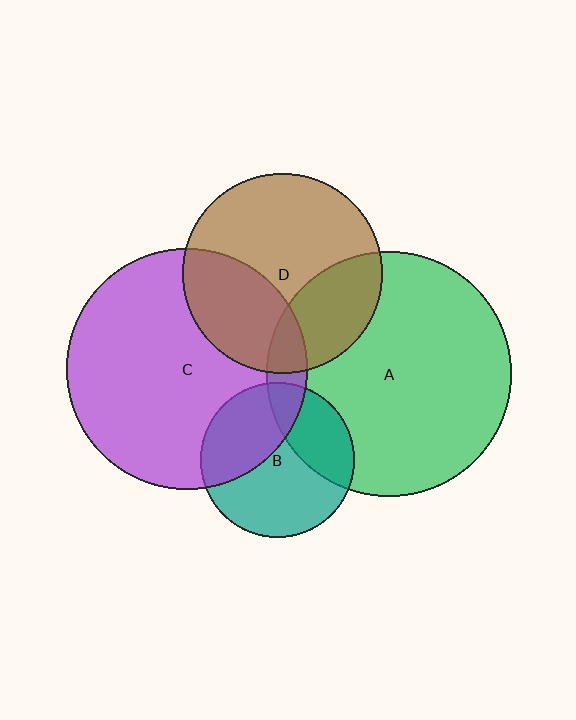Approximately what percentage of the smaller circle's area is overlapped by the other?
Approximately 35%.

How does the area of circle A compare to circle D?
Approximately 1.5 times.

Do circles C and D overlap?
Yes.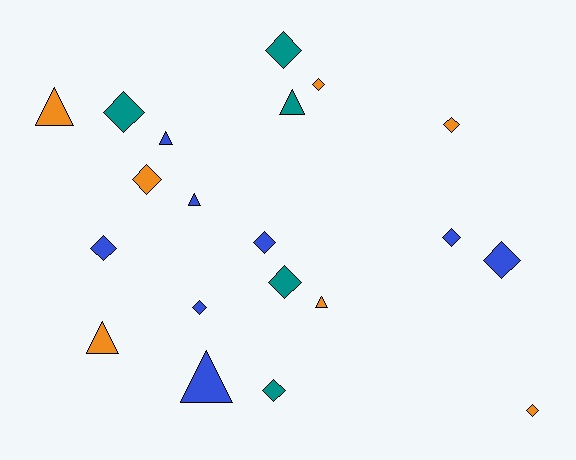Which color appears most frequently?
Blue, with 8 objects.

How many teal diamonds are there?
There are 4 teal diamonds.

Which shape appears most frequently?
Diamond, with 13 objects.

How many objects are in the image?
There are 20 objects.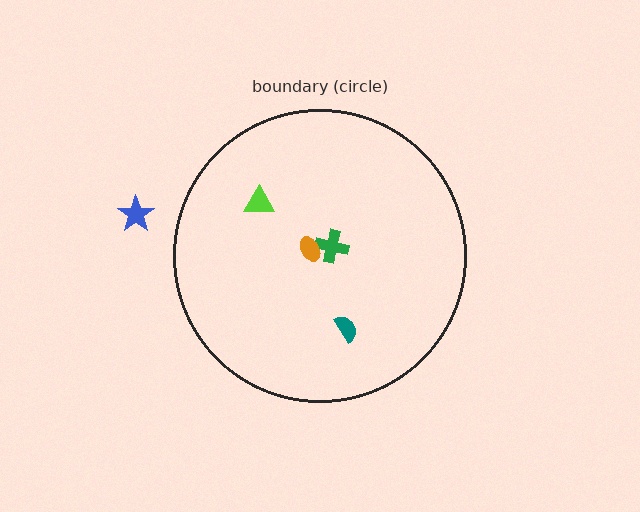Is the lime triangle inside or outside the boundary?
Inside.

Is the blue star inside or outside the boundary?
Outside.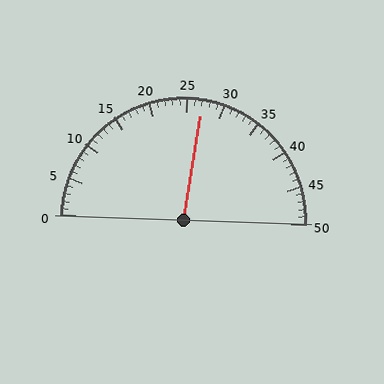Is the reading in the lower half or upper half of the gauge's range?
The reading is in the upper half of the range (0 to 50).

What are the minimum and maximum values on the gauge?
The gauge ranges from 0 to 50.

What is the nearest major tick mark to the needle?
The nearest major tick mark is 25.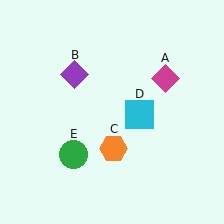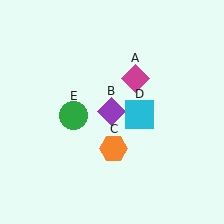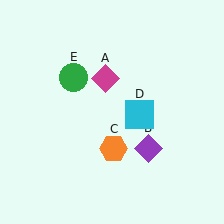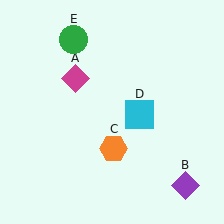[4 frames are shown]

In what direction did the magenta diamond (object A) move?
The magenta diamond (object A) moved left.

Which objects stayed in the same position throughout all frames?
Orange hexagon (object C) and cyan square (object D) remained stationary.